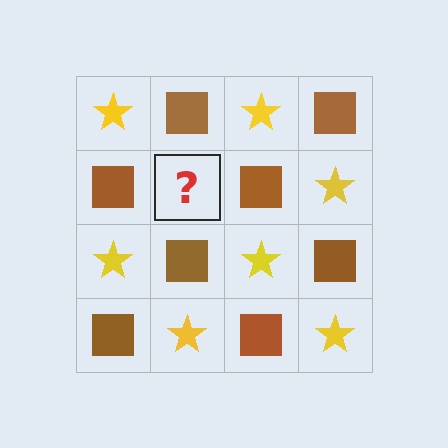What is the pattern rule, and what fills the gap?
The rule is that it alternates yellow star and brown square in a checkerboard pattern. The gap should be filled with a yellow star.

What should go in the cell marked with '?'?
The missing cell should contain a yellow star.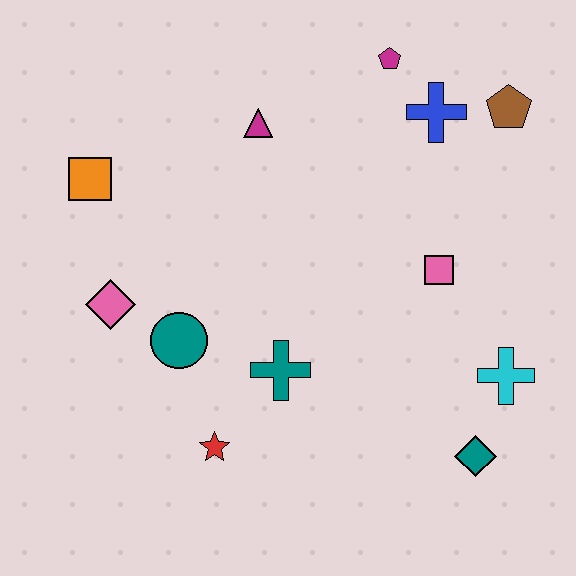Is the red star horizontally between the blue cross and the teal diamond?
No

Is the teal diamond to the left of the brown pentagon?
Yes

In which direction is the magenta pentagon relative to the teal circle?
The magenta pentagon is above the teal circle.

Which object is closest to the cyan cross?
The teal diamond is closest to the cyan cross.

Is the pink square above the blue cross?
No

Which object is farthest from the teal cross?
The brown pentagon is farthest from the teal cross.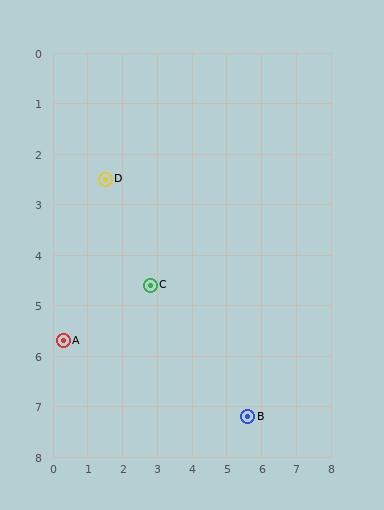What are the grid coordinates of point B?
Point B is at approximately (5.6, 7.2).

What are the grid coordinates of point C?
Point C is at approximately (2.8, 4.6).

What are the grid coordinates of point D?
Point D is at approximately (1.5, 2.5).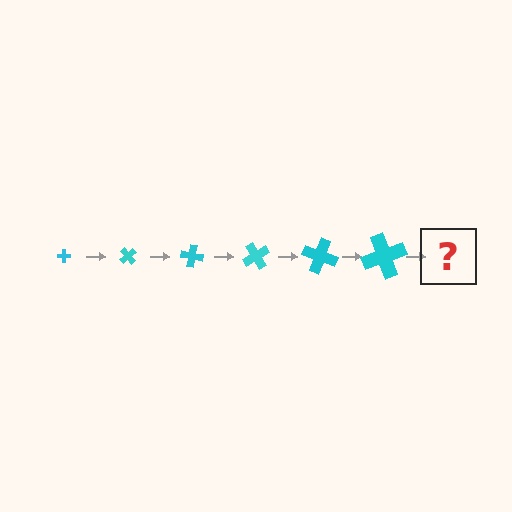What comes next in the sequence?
The next element should be a cross, larger than the previous one and rotated 300 degrees from the start.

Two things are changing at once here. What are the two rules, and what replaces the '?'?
The two rules are that the cross grows larger each step and it rotates 50 degrees each step. The '?' should be a cross, larger than the previous one and rotated 300 degrees from the start.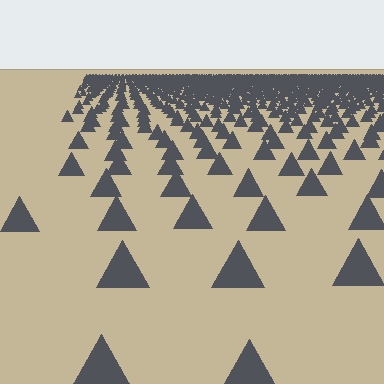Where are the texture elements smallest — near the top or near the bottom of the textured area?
Near the top.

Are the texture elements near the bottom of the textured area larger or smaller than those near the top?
Larger. Near the bottom, elements are closer to the viewer and appear at a bigger on-screen size.